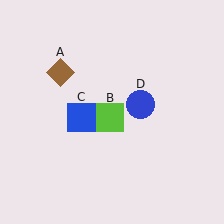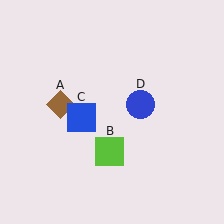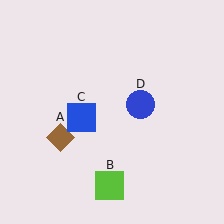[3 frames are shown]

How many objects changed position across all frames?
2 objects changed position: brown diamond (object A), lime square (object B).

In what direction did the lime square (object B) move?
The lime square (object B) moved down.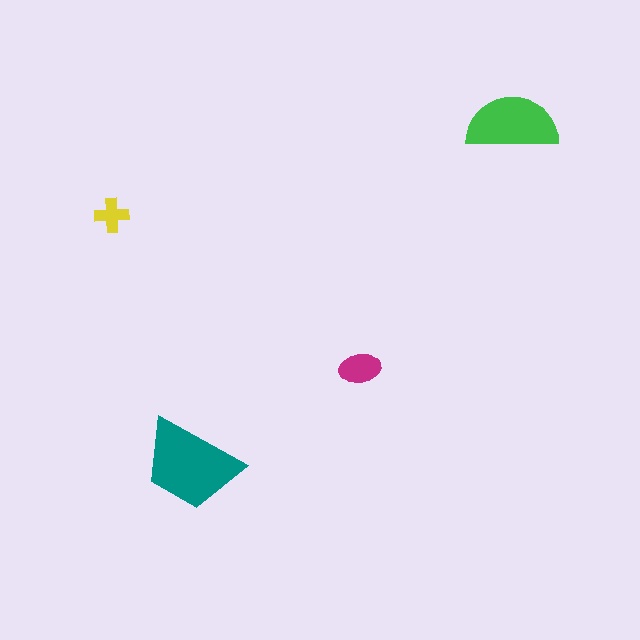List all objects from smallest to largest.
The yellow cross, the magenta ellipse, the green semicircle, the teal trapezoid.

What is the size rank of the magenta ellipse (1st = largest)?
3rd.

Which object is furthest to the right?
The green semicircle is rightmost.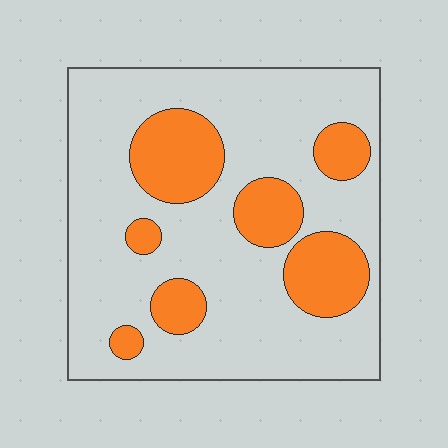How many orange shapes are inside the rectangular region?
7.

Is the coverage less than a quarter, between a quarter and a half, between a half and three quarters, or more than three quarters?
Less than a quarter.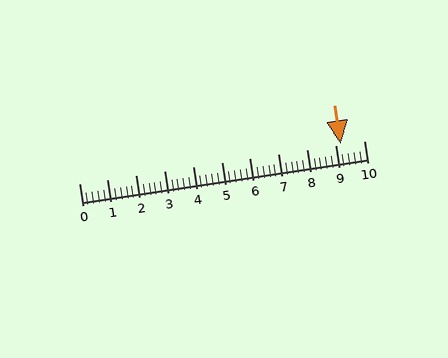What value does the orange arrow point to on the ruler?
The orange arrow points to approximately 9.2.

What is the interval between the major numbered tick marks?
The major tick marks are spaced 1 units apart.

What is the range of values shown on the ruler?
The ruler shows values from 0 to 10.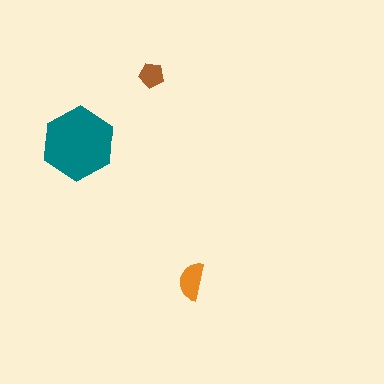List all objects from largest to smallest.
The teal hexagon, the orange semicircle, the brown pentagon.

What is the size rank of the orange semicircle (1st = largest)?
2nd.